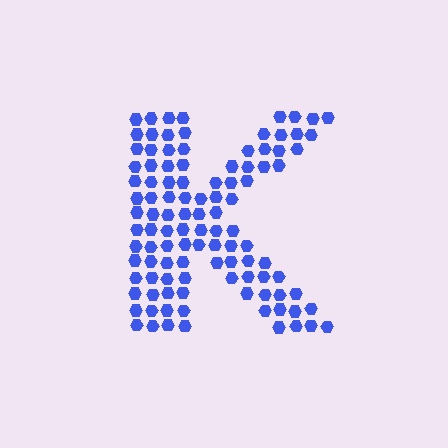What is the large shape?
The large shape is the letter K.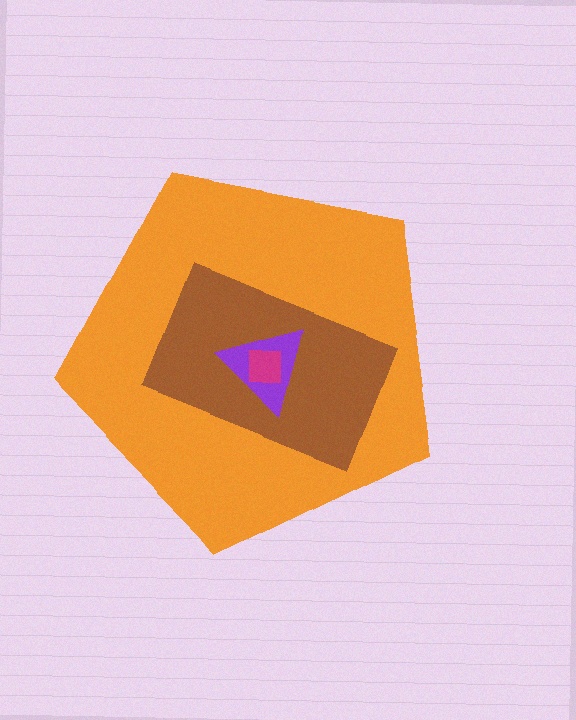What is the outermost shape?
The orange pentagon.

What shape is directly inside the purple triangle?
The magenta square.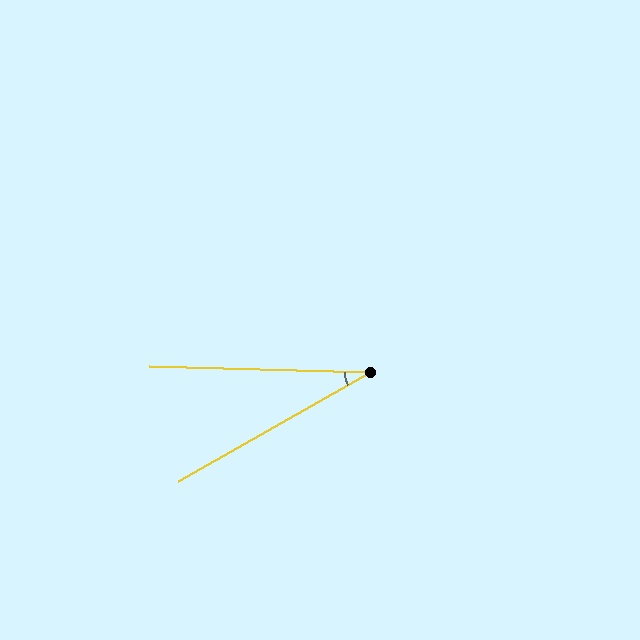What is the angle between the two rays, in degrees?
Approximately 31 degrees.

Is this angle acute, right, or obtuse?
It is acute.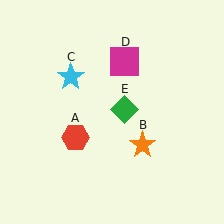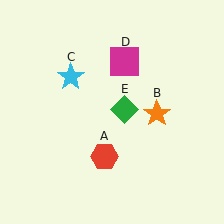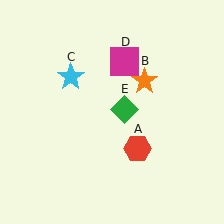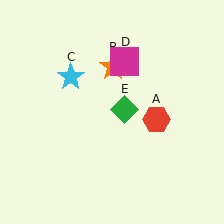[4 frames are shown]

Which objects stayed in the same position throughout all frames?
Cyan star (object C) and magenta square (object D) and green diamond (object E) remained stationary.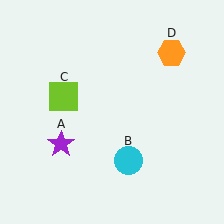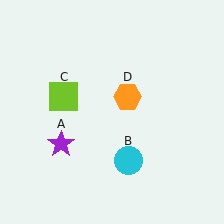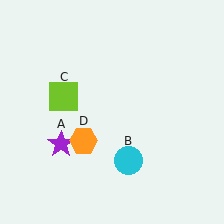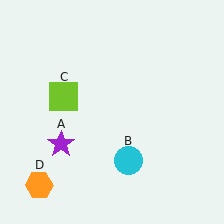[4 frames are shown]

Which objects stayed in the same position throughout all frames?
Purple star (object A) and cyan circle (object B) and lime square (object C) remained stationary.